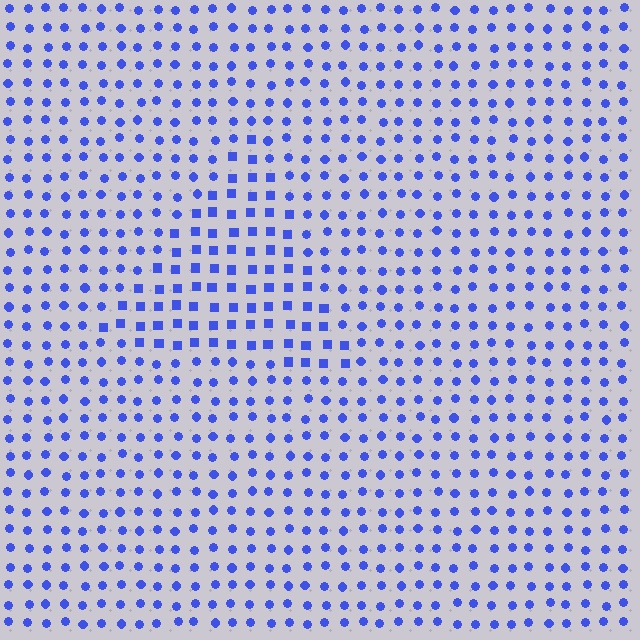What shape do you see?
I see a triangle.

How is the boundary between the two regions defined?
The boundary is defined by a change in element shape: squares inside vs. circles outside. All elements share the same color and spacing.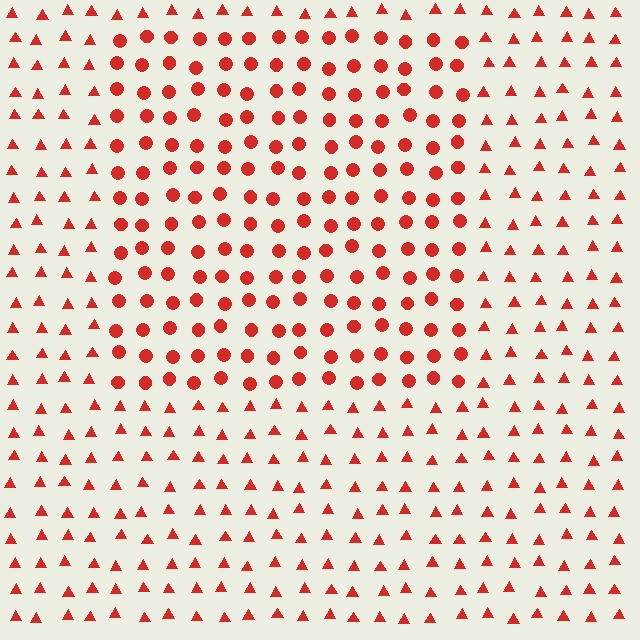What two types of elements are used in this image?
The image uses circles inside the rectangle region and triangles outside it.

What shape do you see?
I see a rectangle.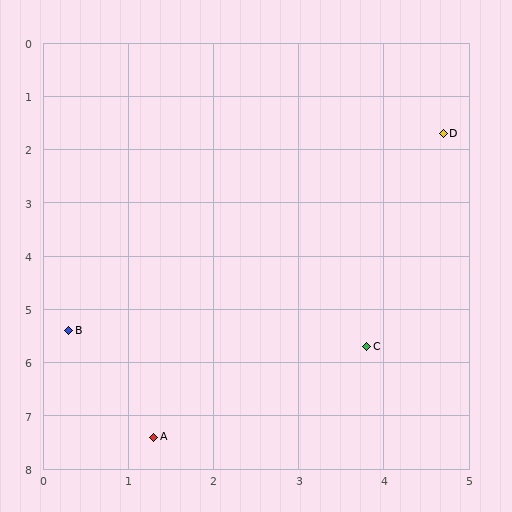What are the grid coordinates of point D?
Point D is at approximately (4.7, 1.7).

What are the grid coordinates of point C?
Point C is at approximately (3.8, 5.7).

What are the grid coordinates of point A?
Point A is at approximately (1.3, 7.4).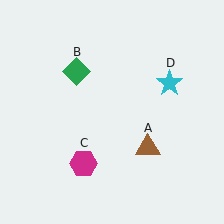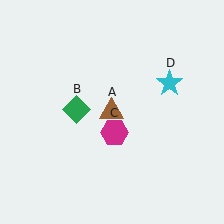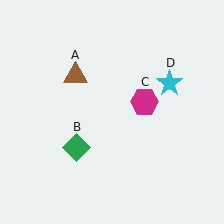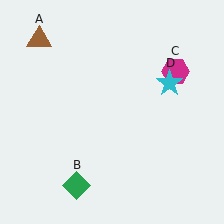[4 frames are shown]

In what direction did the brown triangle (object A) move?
The brown triangle (object A) moved up and to the left.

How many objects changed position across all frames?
3 objects changed position: brown triangle (object A), green diamond (object B), magenta hexagon (object C).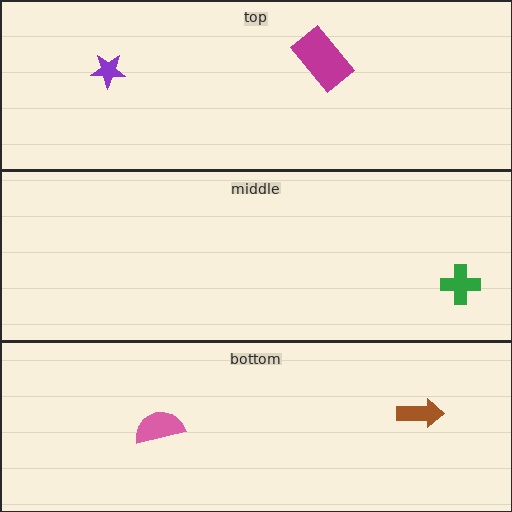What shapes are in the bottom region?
The brown arrow, the pink semicircle.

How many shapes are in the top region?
2.